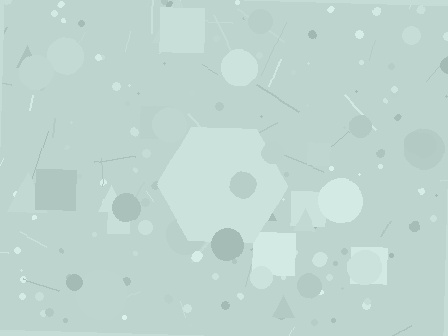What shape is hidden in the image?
A hexagon is hidden in the image.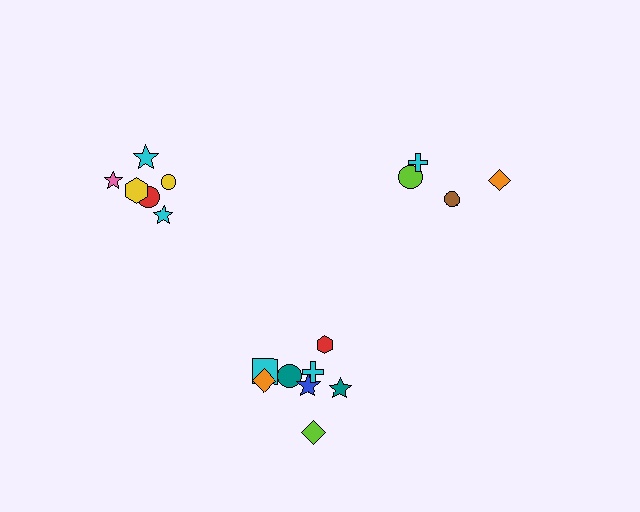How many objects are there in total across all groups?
There are 18 objects.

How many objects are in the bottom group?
There are 8 objects.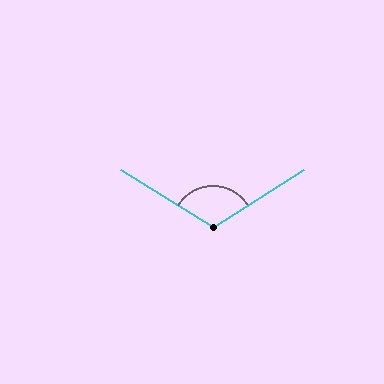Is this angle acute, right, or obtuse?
It is obtuse.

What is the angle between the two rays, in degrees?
Approximately 116 degrees.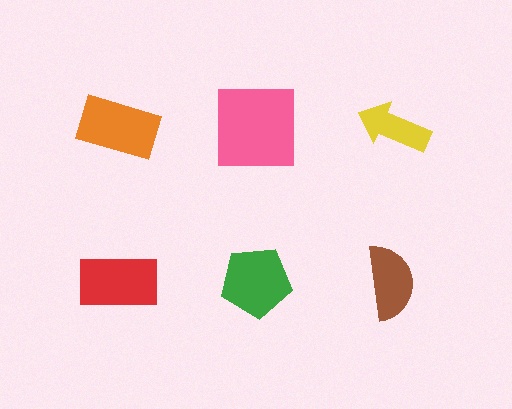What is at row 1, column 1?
An orange rectangle.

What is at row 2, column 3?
A brown semicircle.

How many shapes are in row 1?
3 shapes.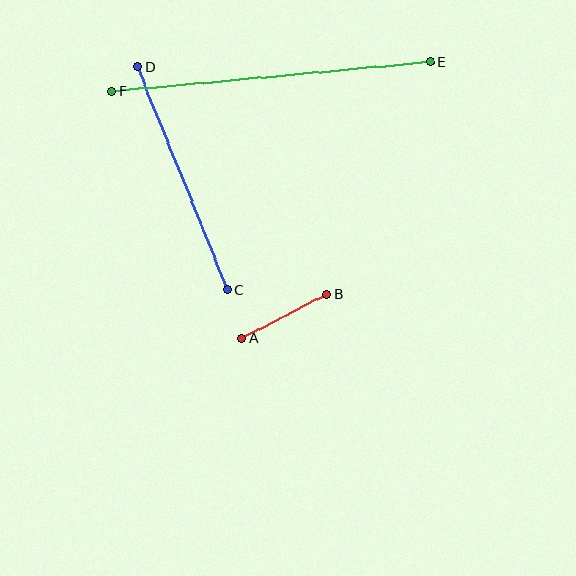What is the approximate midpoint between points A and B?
The midpoint is at approximately (284, 316) pixels.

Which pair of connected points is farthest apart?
Points E and F are farthest apart.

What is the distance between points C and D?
The distance is approximately 240 pixels.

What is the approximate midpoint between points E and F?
The midpoint is at approximately (271, 76) pixels.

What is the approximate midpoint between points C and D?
The midpoint is at approximately (182, 178) pixels.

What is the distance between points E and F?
The distance is approximately 320 pixels.